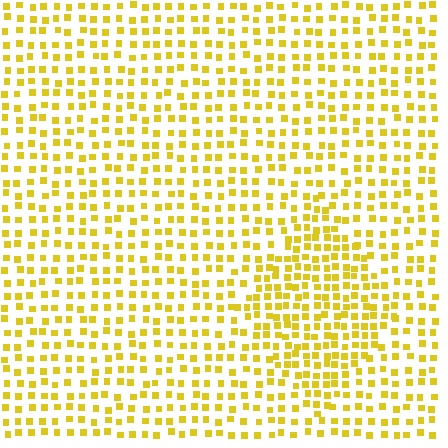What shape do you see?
I see a diamond.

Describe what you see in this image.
The image contains small yellow elements arranged at two different densities. A diamond-shaped region is visible where the elements are more densely packed than the surrounding area.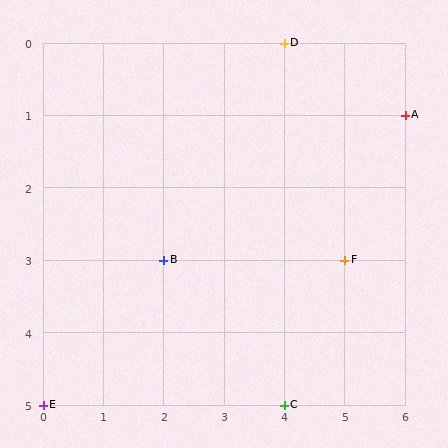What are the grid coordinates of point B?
Point B is at grid coordinates (2, 3).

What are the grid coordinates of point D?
Point D is at grid coordinates (4, 0).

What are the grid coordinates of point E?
Point E is at grid coordinates (0, 5).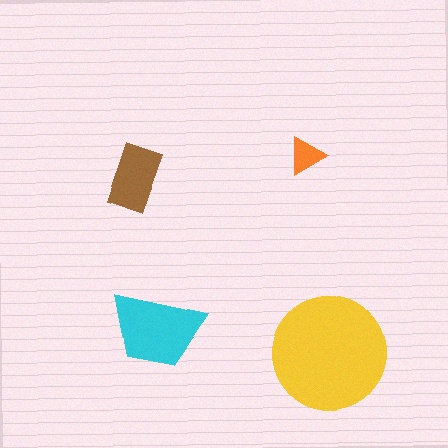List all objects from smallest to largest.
The orange triangle, the brown rectangle, the cyan trapezoid, the yellow circle.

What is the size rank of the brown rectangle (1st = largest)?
3rd.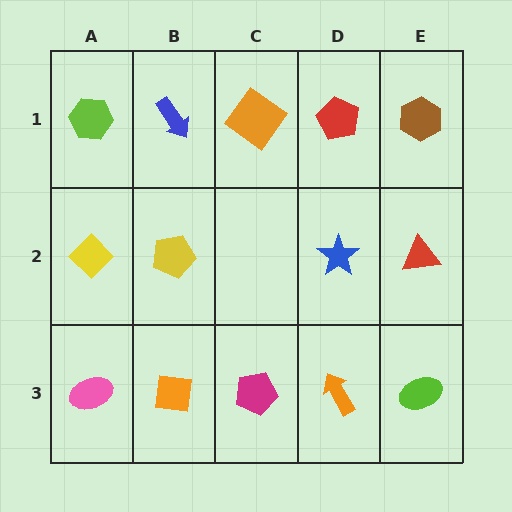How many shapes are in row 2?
4 shapes.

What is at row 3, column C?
A magenta pentagon.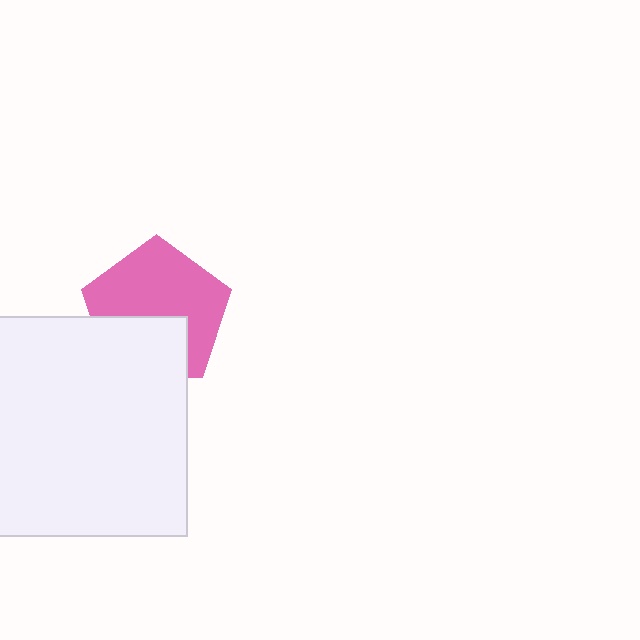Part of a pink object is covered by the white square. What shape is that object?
It is a pentagon.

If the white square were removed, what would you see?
You would see the complete pink pentagon.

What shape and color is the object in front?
The object in front is a white square.